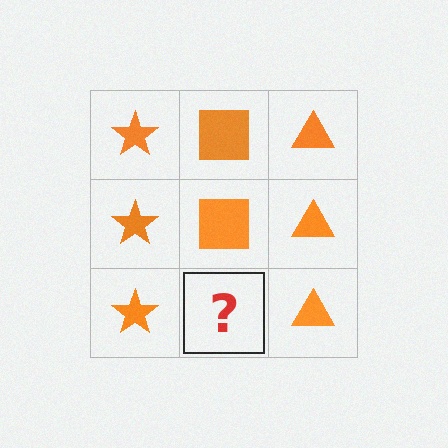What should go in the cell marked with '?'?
The missing cell should contain an orange square.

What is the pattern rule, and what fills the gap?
The rule is that each column has a consistent shape. The gap should be filled with an orange square.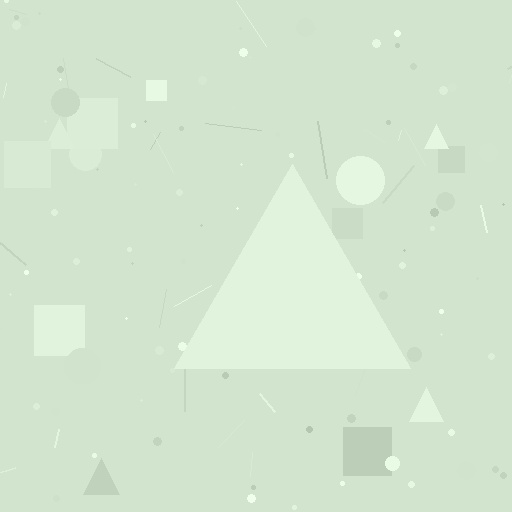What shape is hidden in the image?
A triangle is hidden in the image.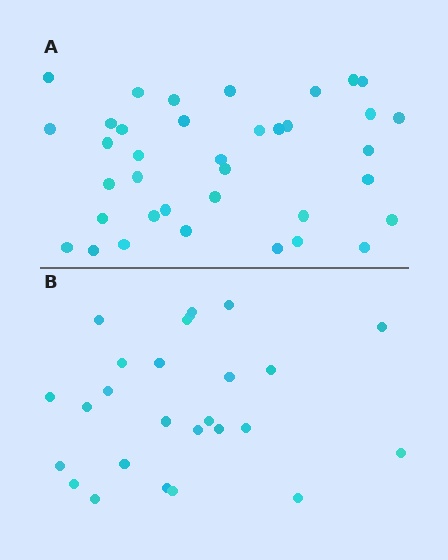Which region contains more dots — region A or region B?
Region A (the top region) has more dots.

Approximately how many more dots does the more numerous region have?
Region A has roughly 12 or so more dots than region B.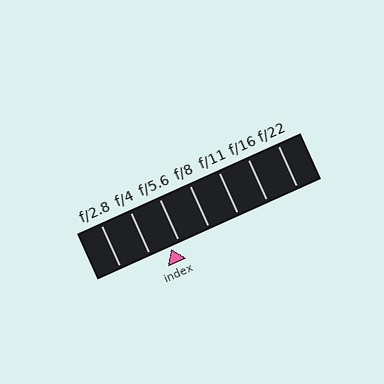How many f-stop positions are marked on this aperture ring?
There are 7 f-stop positions marked.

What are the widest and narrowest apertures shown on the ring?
The widest aperture shown is f/2.8 and the narrowest is f/22.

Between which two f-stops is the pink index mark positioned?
The index mark is between f/4 and f/5.6.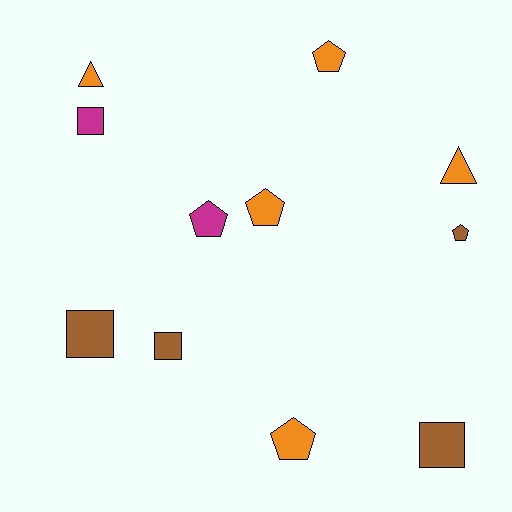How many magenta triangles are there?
There are no magenta triangles.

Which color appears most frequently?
Orange, with 5 objects.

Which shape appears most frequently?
Pentagon, with 5 objects.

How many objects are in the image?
There are 11 objects.